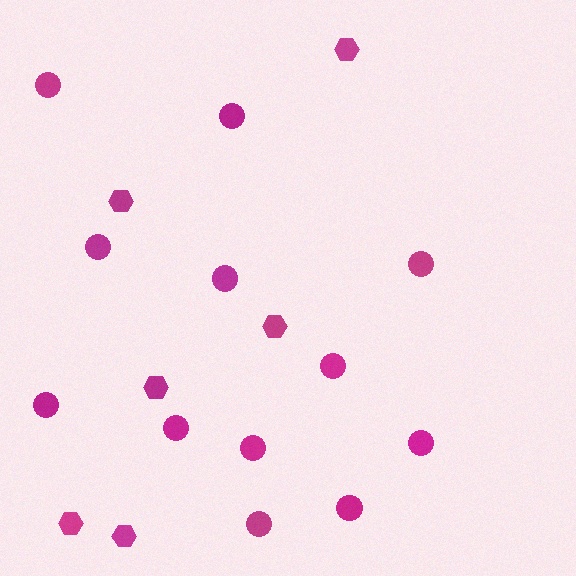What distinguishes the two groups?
There are 2 groups: one group of circles (12) and one group of hexagons (6).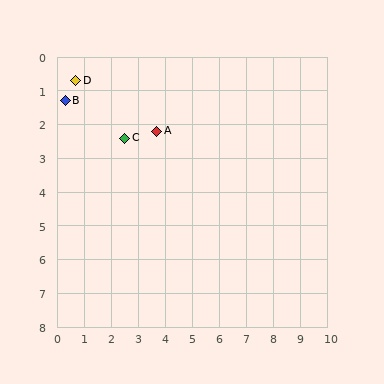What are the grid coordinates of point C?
Point C is at approximately (2.5, 2.4).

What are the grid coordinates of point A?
Point A is at approximately (3.7, 2.2).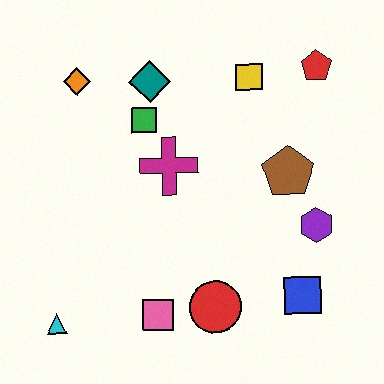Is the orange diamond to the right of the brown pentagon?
No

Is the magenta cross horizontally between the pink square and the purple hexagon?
Yes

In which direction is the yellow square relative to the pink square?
The yellow square is above the pink square.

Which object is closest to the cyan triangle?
The pink square is closest to the cyan triangle.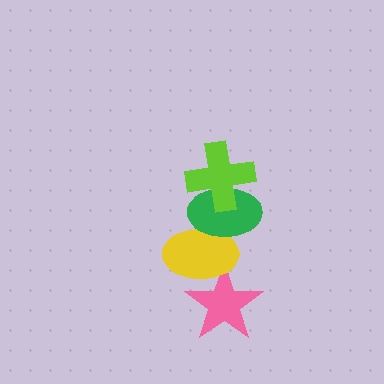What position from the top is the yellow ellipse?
The yellow ellipse is 3rd from the top.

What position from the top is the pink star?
The pink star is 4th from the top.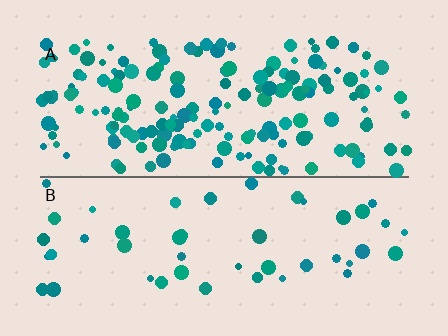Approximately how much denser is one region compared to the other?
Approximately 3.5× — region A over region B.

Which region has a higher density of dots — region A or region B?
A (the top).